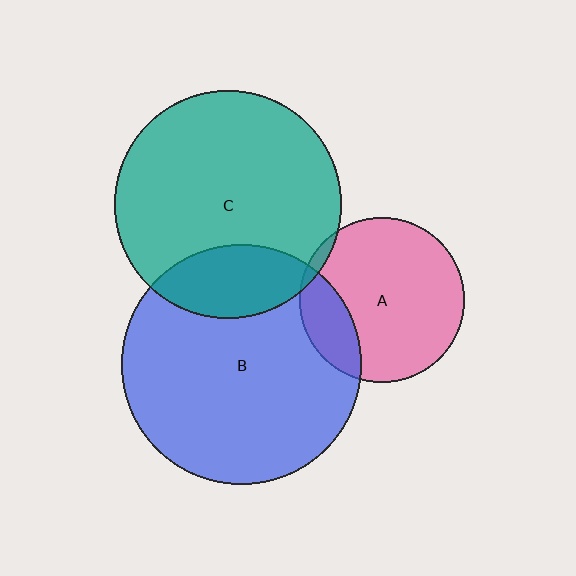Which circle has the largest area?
Circle B (blue).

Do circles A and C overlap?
Yes.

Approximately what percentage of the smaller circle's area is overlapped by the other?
Approximately 5%.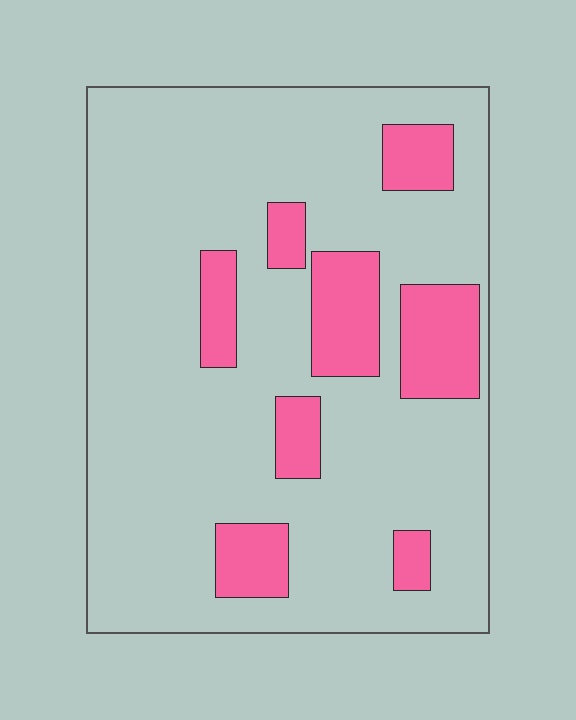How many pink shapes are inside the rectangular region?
8.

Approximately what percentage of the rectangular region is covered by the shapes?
Approximately 20%.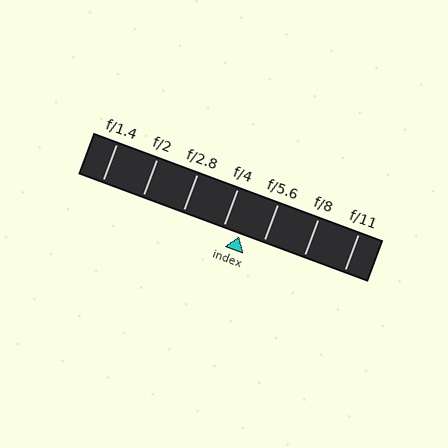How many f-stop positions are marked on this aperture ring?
There are 7 f-stop positions marked.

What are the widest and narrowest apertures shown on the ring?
The widest aperture shown is f/1.4 and the narrowest is f/11.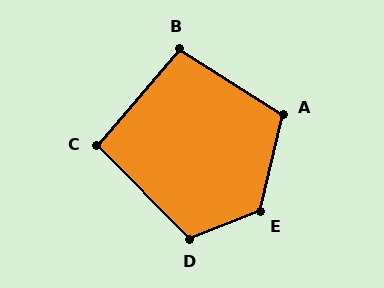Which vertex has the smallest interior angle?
C, at approximately 95 degrees.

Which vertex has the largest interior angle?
E, at approximately 125 degrees.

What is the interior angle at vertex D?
Approximately 113 degrees (obtuse).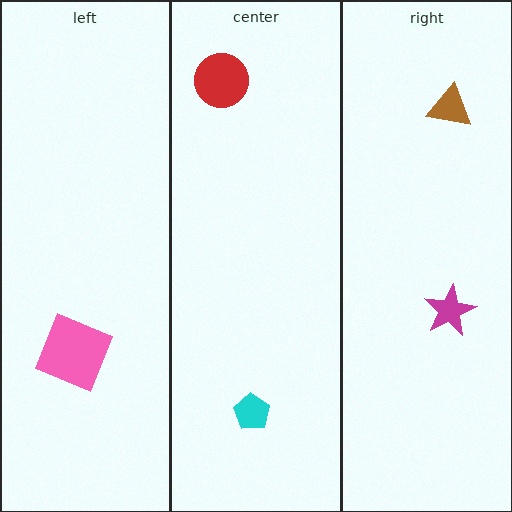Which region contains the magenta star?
The right region.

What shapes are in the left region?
The pink square.